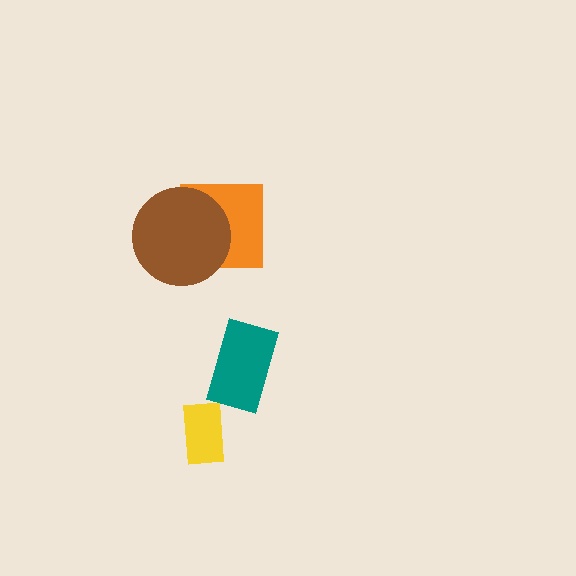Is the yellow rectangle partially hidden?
No, no other shape covers it.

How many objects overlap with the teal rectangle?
0 objects overlap with the teal rectangle.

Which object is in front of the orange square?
The brown circle is in front of the orange square.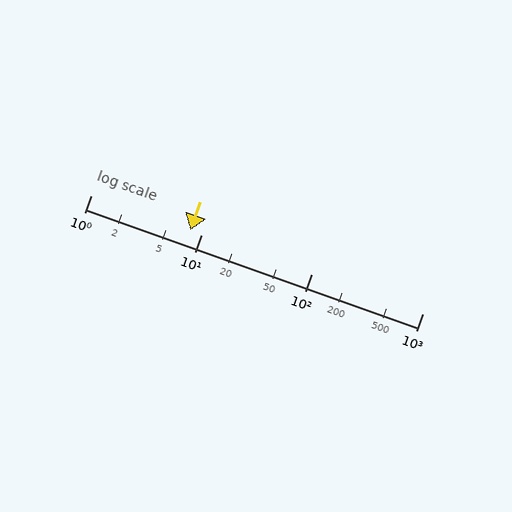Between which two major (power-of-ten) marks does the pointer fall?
The pointer is between 1 and 10.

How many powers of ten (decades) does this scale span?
The scale spans 3 decades, from 1 to 1000.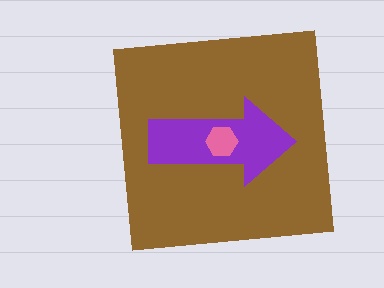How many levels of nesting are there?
3.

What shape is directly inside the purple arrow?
The pink hexagon.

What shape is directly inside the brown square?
The purple arrow.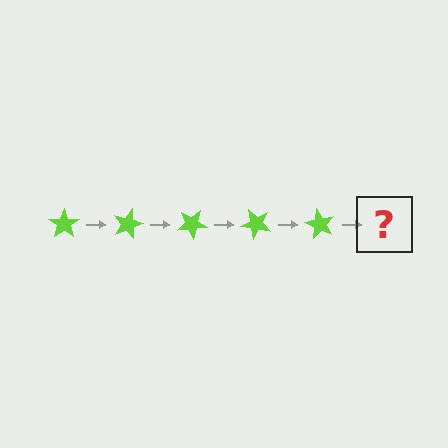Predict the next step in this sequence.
The next step is a lime star rotated 75 degrees.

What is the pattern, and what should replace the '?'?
The pattern is that the star rotates 15 degrees each step. The '?' should be a lime star rotated 75 degrees.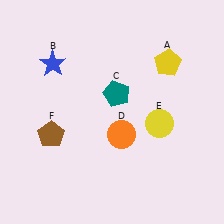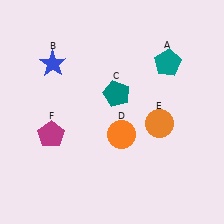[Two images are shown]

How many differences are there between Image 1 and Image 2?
There are 3 differences between the two images.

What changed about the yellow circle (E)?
In Image 1, E is yellow. In Image 2, it changed to orange.